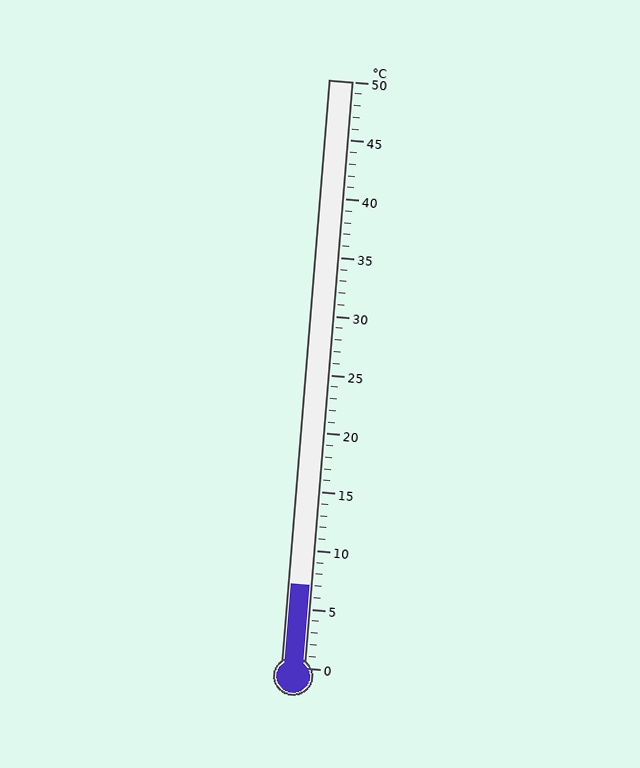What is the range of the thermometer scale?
The thermometer scale ranges from 0°C to 50°C.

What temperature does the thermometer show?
The thermometer shows approximately 7°C.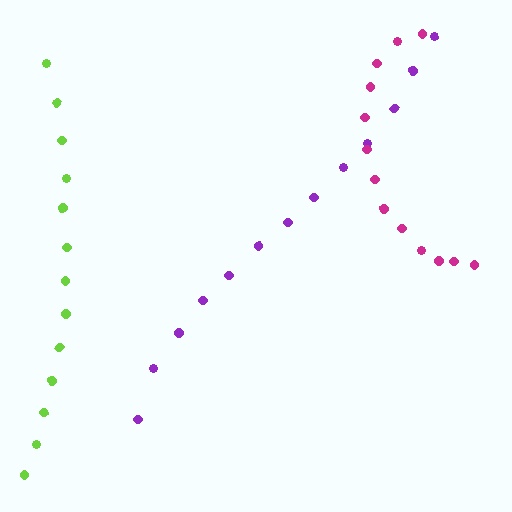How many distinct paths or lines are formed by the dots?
There are 3 distinct paths.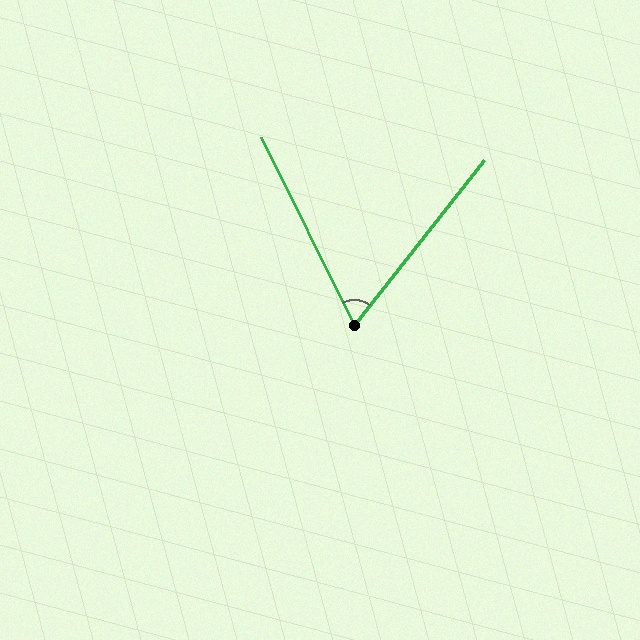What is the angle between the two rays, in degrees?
Approximately 65 degrees.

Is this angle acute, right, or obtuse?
It is acute.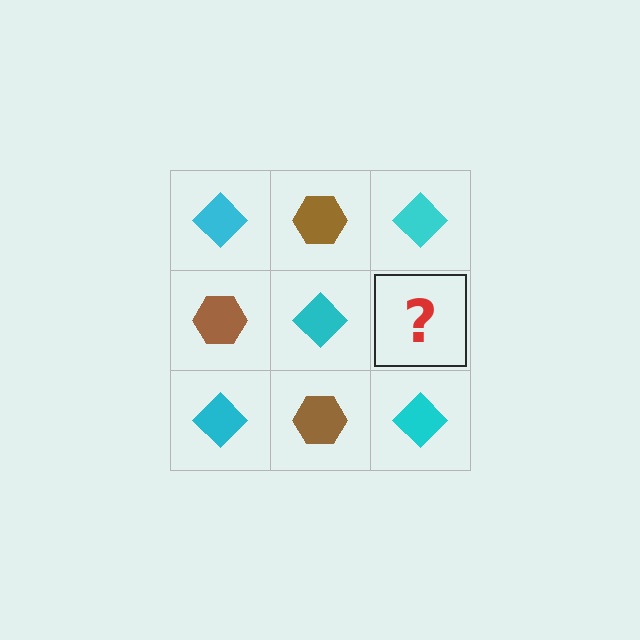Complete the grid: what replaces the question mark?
The question mark should be replaced with a brown hexagon.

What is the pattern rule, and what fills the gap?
The rule is that it alternates cyan diamond and brown hexagon in a checkerboard pattern. The gap should be filled with a brown hexagon.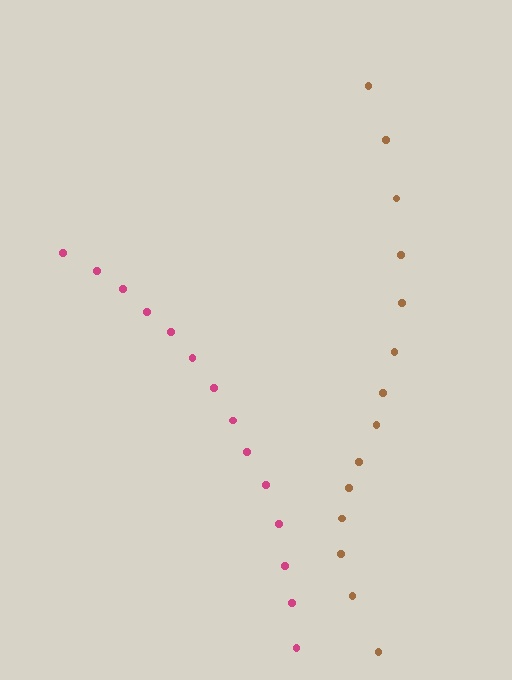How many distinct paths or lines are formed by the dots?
There are 2 distinct paths.